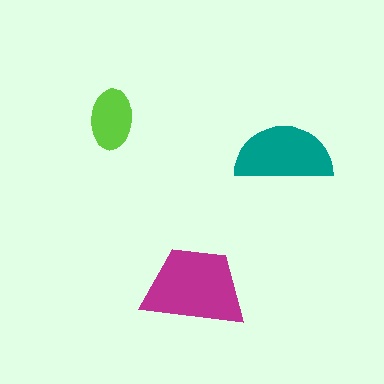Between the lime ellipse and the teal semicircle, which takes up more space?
The teal semicircle.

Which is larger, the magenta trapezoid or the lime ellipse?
The magenta trapezoid.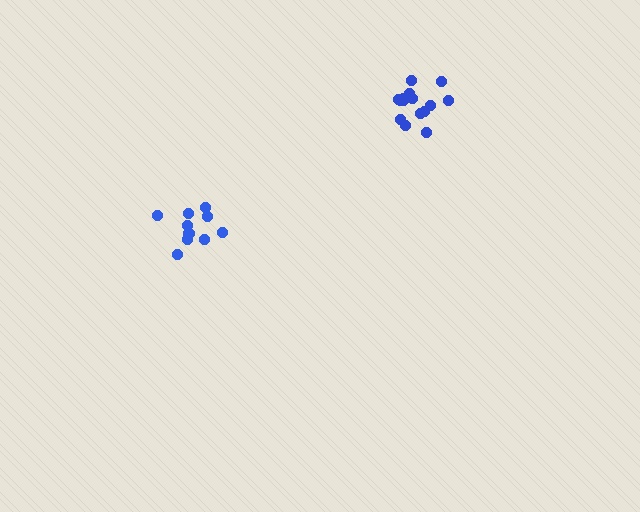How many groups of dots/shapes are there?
There are 2 groups.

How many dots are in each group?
Group 1: 10 dots, Group 2: 16 dots (26 total).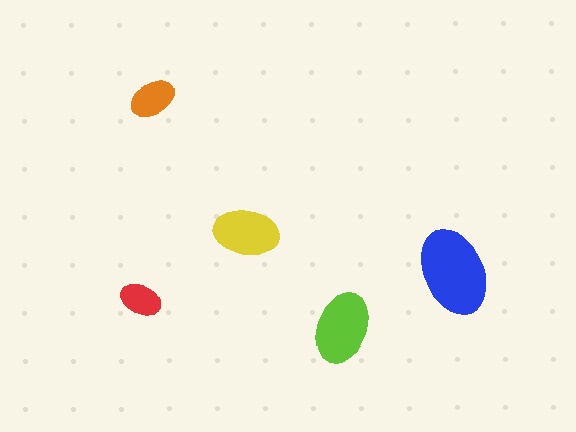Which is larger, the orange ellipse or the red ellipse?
The orange one.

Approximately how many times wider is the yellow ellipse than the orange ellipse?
About 1.5 times wider.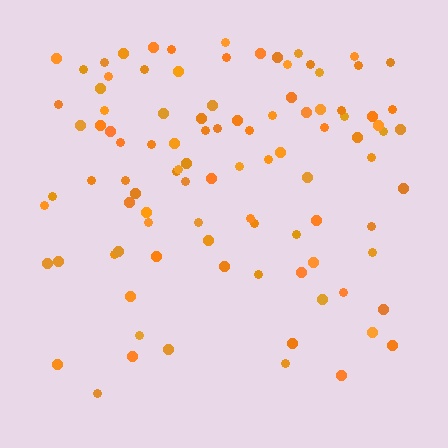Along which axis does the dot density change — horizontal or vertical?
Vertical.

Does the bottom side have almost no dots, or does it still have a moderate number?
Still a moderate number, just noticeably fewer than the top.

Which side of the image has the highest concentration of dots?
The top.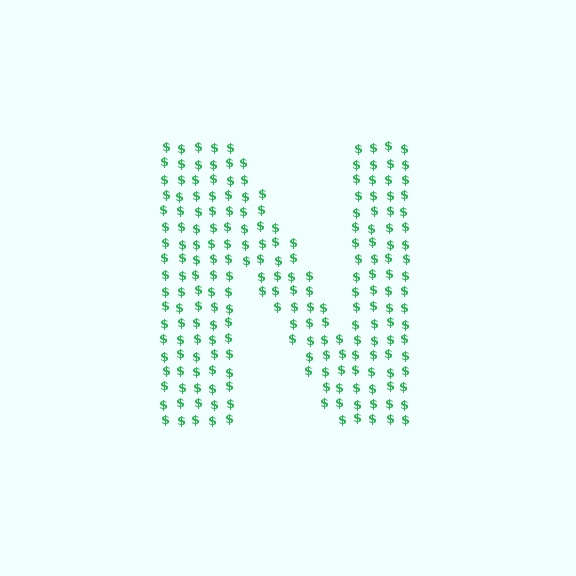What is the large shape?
The large shape is the letter N.